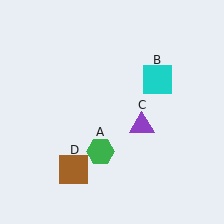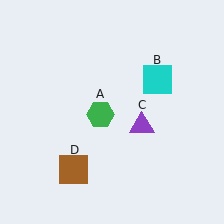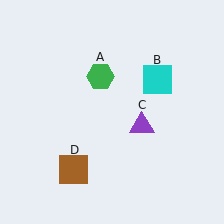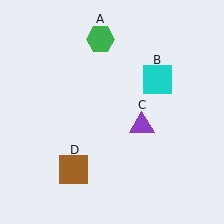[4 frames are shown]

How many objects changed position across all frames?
1 object changed position: green hexagon (object A).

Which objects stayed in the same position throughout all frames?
Cyan square (object B) and purple triangle (object C) and brown square (object D) remained stationary.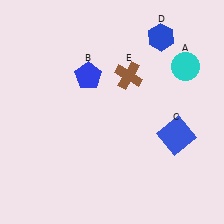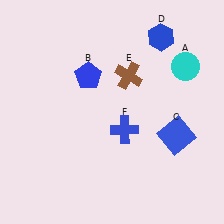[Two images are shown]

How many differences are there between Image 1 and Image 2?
There is 1 difference between the two images.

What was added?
A blue cross (F) was added in Image 2.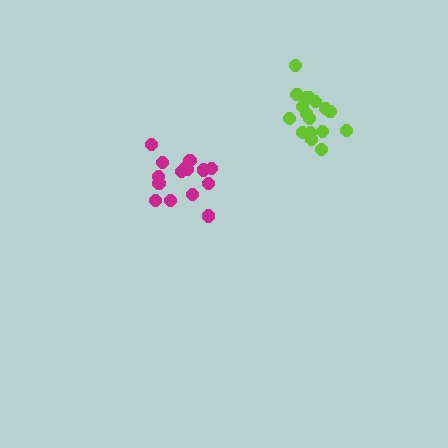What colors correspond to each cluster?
The clusters are colored: lime, magenta.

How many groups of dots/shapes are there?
There are 2 groups.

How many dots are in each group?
Group 1: 17 dots, Group 2: 15 dots (32 total).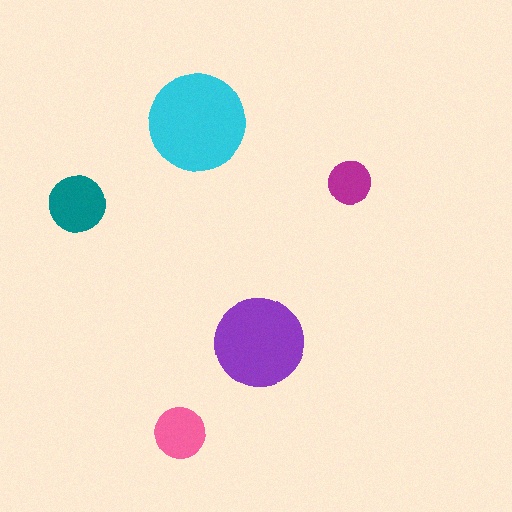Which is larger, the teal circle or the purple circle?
The purple one.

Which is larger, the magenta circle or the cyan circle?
The cyan one.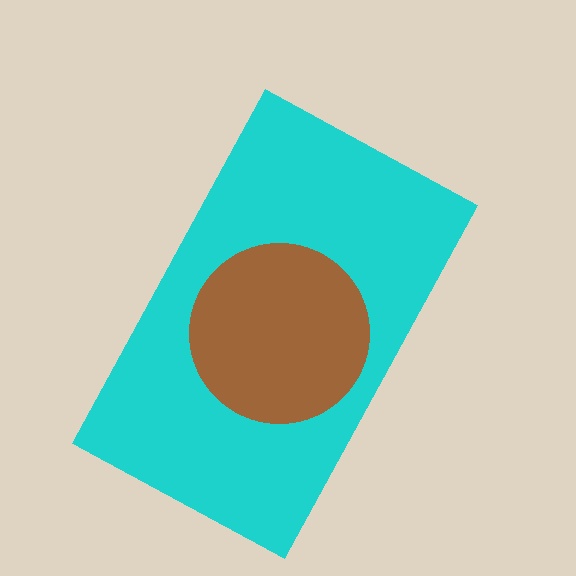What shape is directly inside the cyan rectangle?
The brown circle.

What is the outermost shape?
The cyan rectangle.